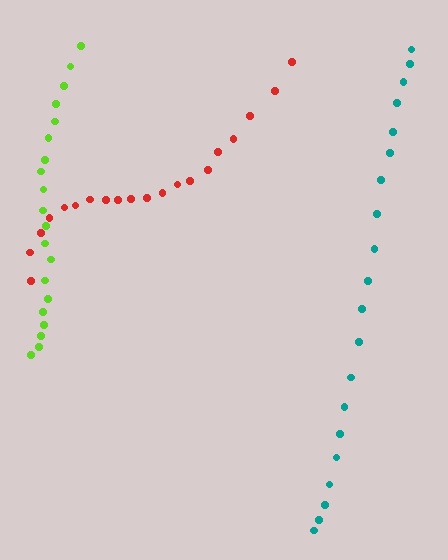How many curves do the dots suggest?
There are 3 distinct paths.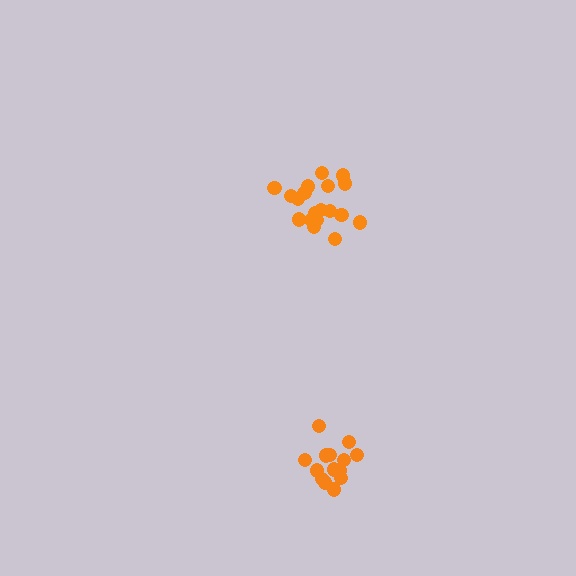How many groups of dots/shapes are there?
There are 2 groups.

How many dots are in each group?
Group 1: 20 dots, Group 2: 14 dots (34 total).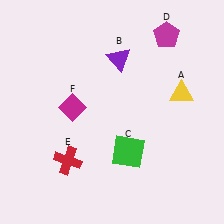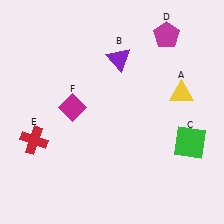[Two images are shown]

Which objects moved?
The objects that moved are: the green square (C), the red cross (E).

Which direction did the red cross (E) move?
The red cross (E) moved left.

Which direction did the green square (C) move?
The green square (C) moved right.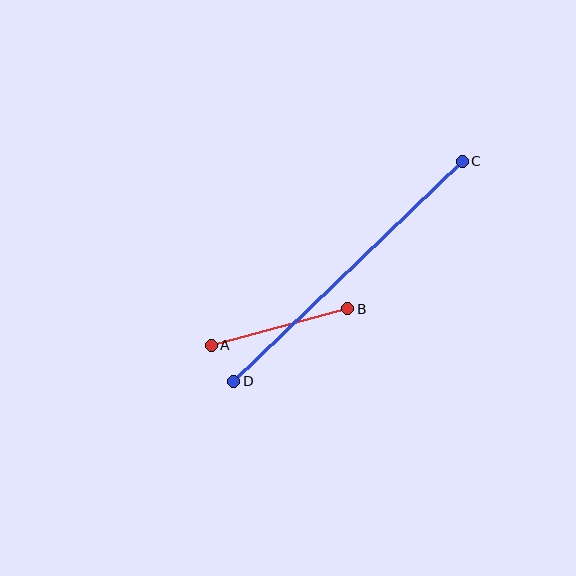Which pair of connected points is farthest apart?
Points C and D are farthest apart.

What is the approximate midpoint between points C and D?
The midpoint is at approximately (348, 271) pixels.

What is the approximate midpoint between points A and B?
The midpoint is at approximately (280, 327) pixels.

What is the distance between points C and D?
The distance is approximately 317 pixels.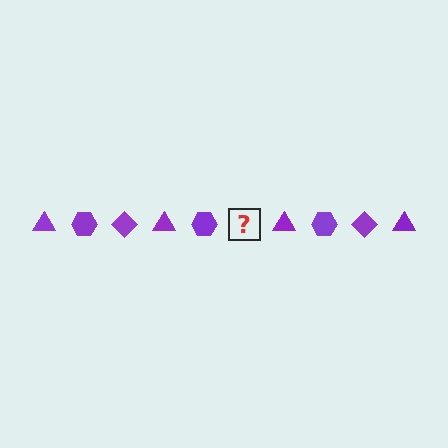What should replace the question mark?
The question mark should be replaced with a purple diamond.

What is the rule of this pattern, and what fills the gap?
The rule is that the pattern cycles through triangle, hexagon, diamond shapes in purple. The gap should be filled with a purple diamond.